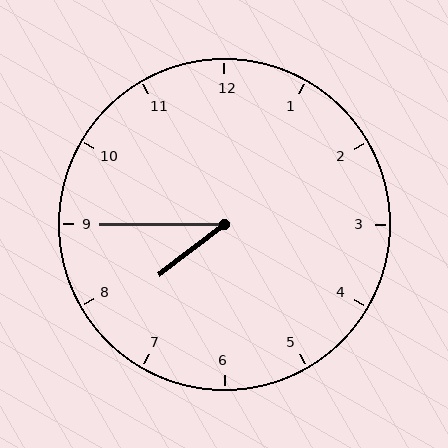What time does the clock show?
7:45.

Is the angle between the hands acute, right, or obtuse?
It is acute.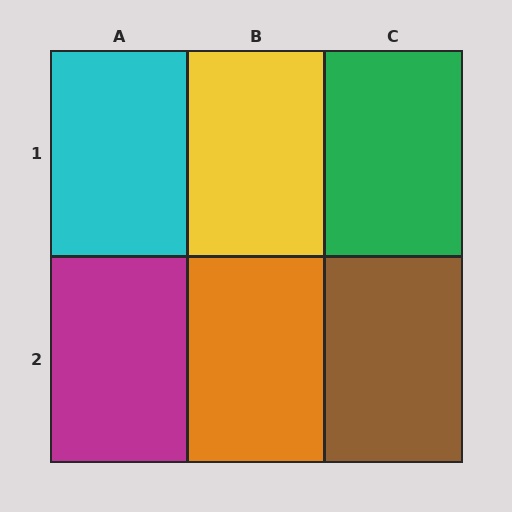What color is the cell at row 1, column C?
Green.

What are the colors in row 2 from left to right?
Magenta, orange, brown.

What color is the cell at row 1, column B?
Yellow.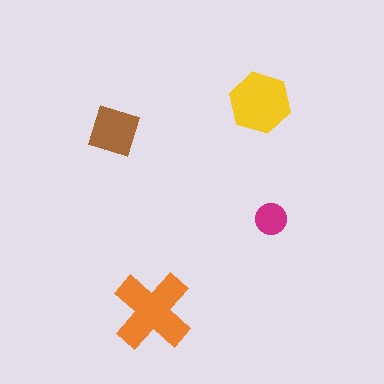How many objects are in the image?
There are 4 objects in the image.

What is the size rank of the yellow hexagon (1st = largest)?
2nd.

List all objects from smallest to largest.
The magenta circle, the brown diamond, the yellow hexagon, the orange cross.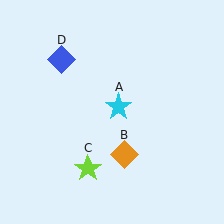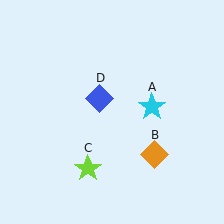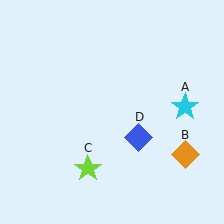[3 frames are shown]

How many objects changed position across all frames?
3 objects changed position: cyan star (object A), orange diamond (object B), blue diamond (object D).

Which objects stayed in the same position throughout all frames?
Lime star (object C) remained stationary.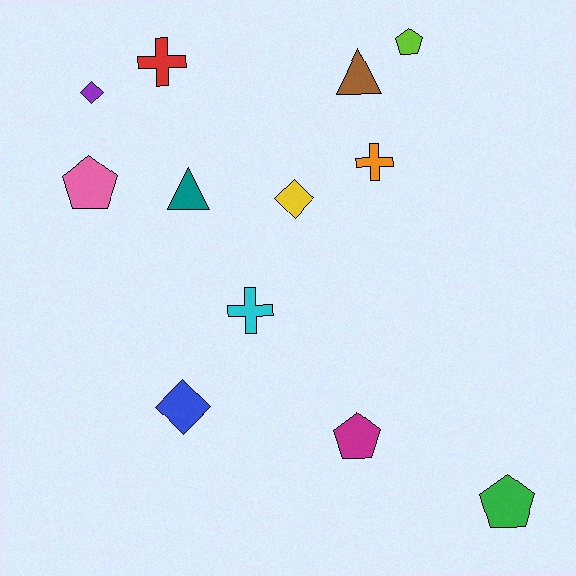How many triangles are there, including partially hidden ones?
There are 2 triangles.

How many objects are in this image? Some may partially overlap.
There are 12 objects.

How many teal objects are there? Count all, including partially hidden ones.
There is 1 teal object.